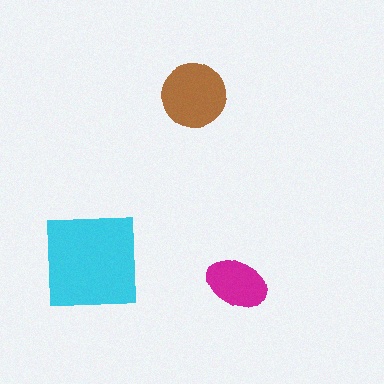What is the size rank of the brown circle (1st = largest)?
2nd.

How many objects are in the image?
There are 3 objects in the image.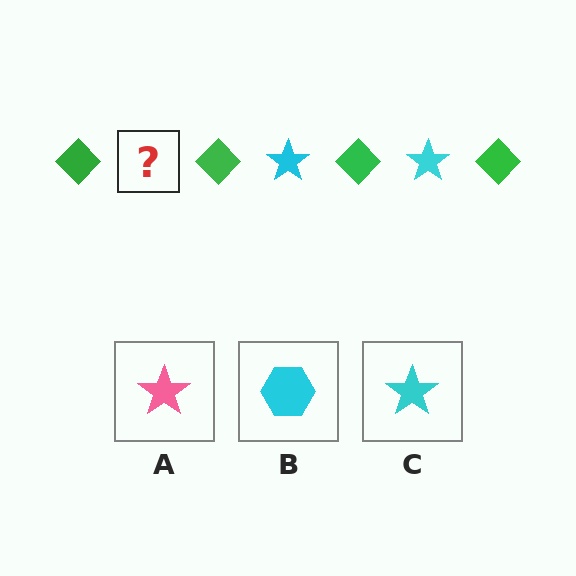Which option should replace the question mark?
Option C.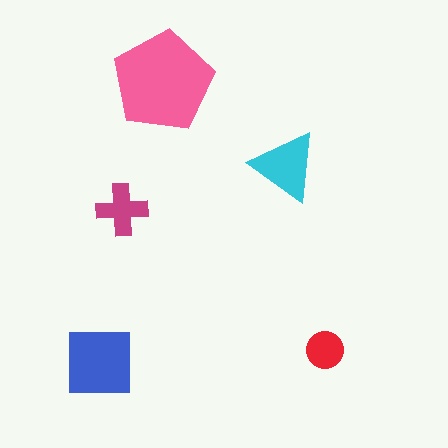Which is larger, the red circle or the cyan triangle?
The cyan triangle.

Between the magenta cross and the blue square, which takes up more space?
The blue square.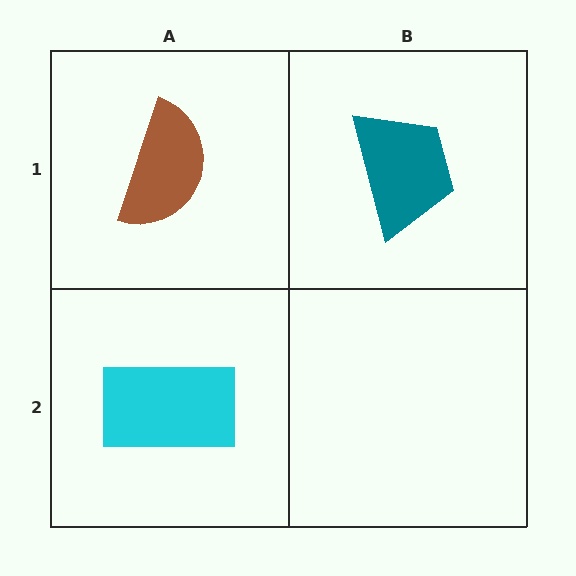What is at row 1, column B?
A teal trapezoid.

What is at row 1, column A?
A brown semicircle.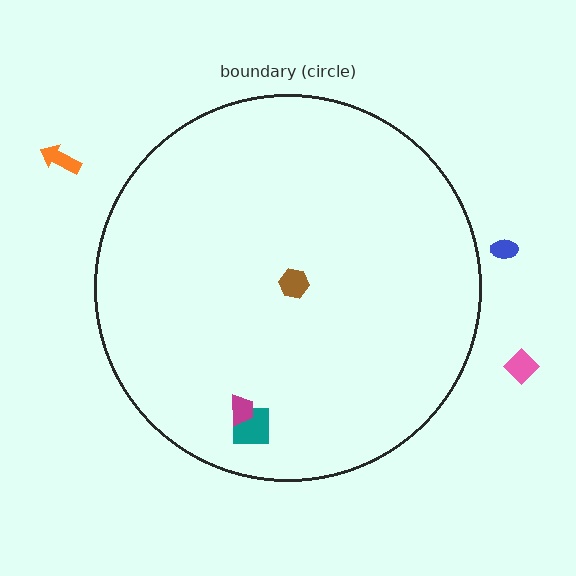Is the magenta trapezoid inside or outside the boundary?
Inside.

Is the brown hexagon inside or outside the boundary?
Inside.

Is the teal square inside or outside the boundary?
Inside.